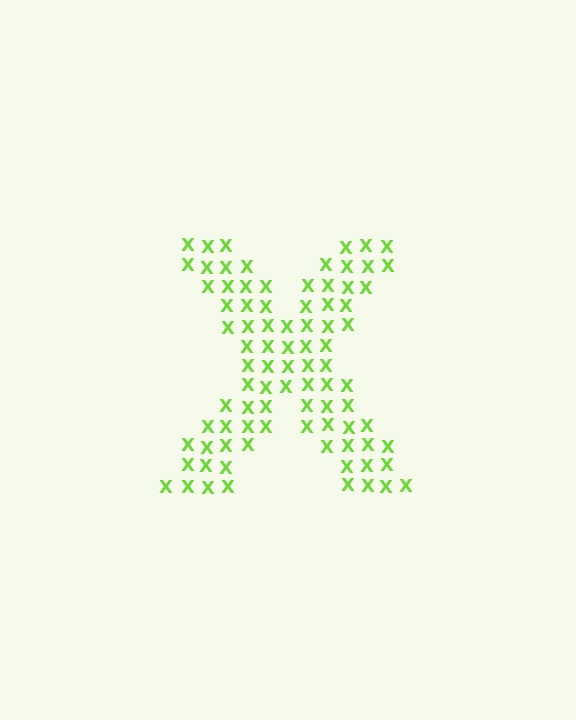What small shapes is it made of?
It is made of small letter X's.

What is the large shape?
The large shape is the letter X.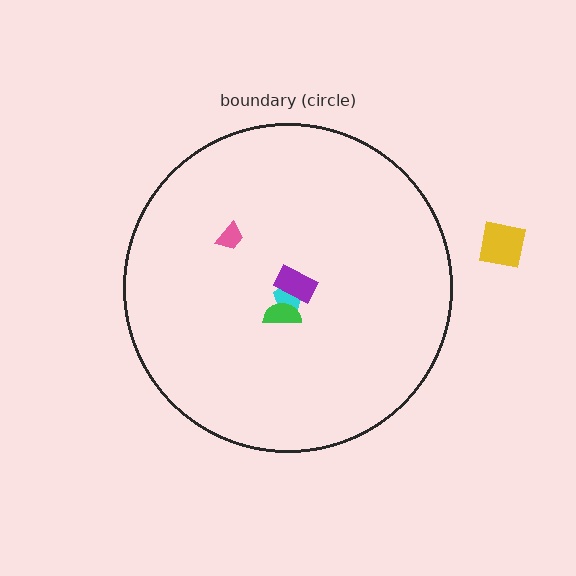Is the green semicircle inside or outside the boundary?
Inside.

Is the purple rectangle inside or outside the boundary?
Inside.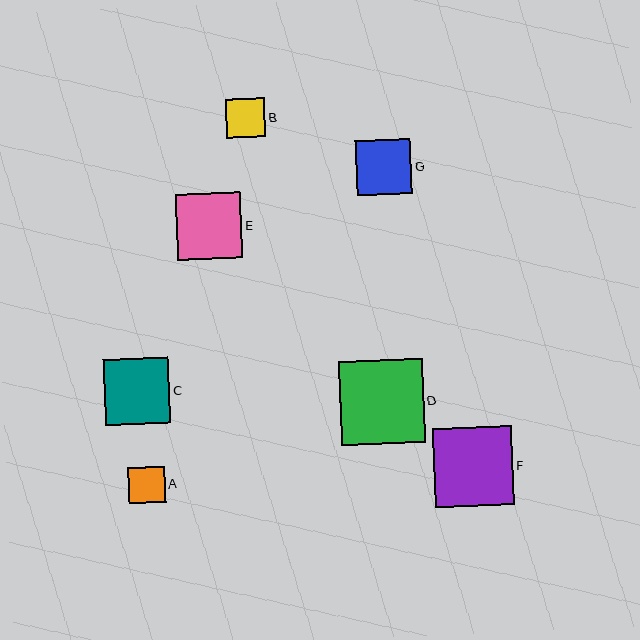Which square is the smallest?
Square A is the smallest with a size of approximately 37 pixels.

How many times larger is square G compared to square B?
Square G is approximately 1.4 times the size of square B.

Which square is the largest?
Square D is the largest with a size of approximately 84 pixels.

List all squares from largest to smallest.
From largest to smallest: D, F, E, C, G, B, A.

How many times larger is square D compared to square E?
Square D is approximately 1.3 times the size of square E.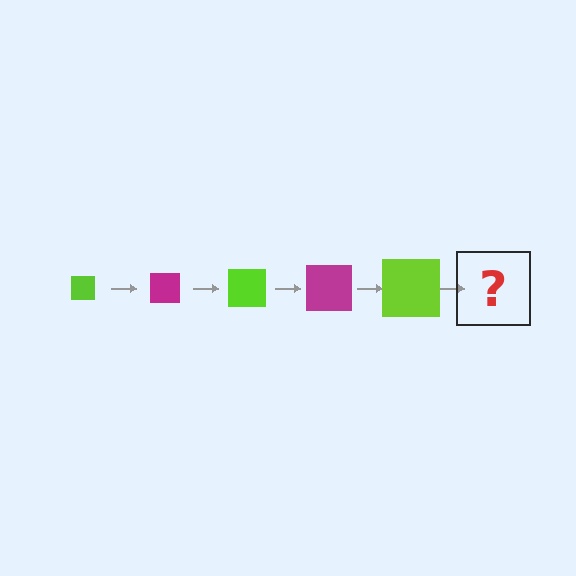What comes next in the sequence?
The next element should be a magenta square, larger than the previous one.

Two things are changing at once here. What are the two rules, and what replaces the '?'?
The two rules are that the square grows larger each step and the color cycles through lime and magenta. The '?' should be a magenta square, larger than the previous one.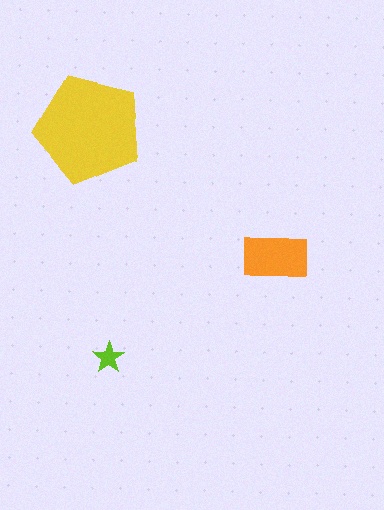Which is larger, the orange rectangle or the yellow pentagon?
The yellow pentagon.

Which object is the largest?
The yellow pentagon.